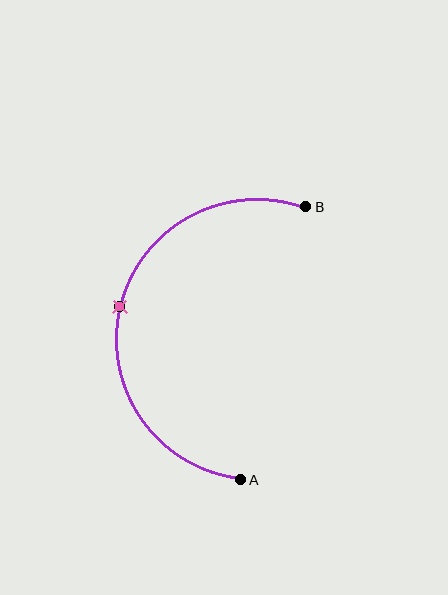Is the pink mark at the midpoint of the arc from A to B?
Yes. The pink mark lies on the arc at equal arc-length from both A and B — it is the arc midpoint.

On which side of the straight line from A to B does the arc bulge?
The arc bulges to the left of the straight line connecting A and B.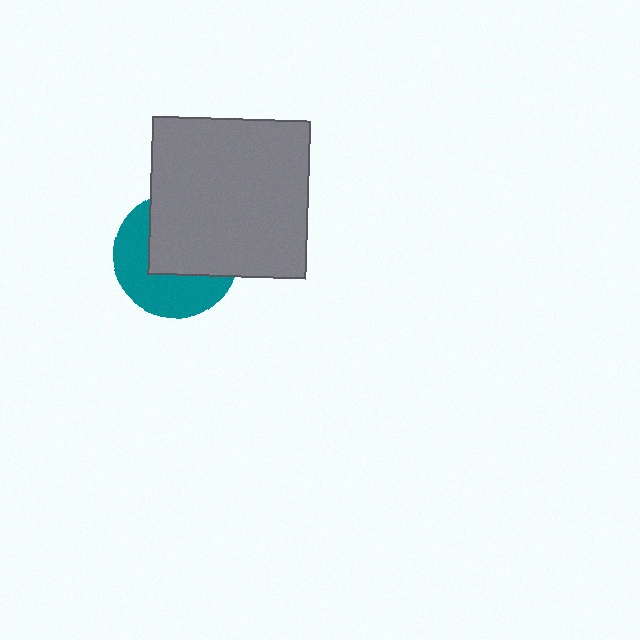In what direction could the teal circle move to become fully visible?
The teal circle could move toward the lower-left. That would shift it out from behind the gray square entirely.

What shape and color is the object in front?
The object in front is a gray square.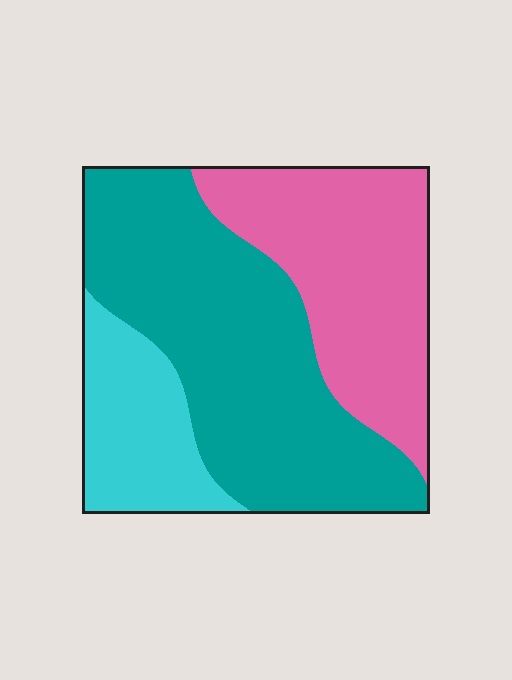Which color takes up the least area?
Cyan, at roughly 20%.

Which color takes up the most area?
Teal, at roughly 50%.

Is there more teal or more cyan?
Teal.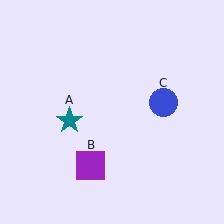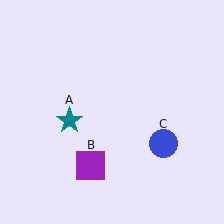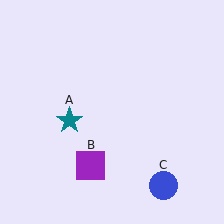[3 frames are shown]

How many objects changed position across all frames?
1 object changed position: blue circle (object C).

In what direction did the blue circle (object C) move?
The blue circle (object C) moved down.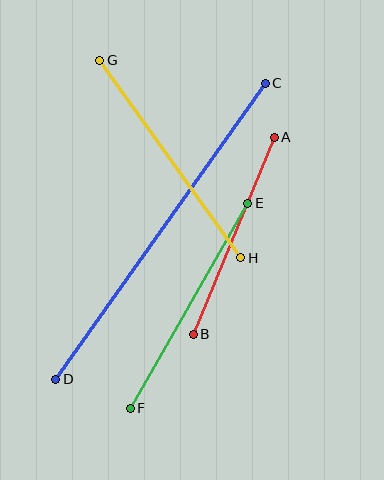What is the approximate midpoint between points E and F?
The midpoint is at approximately (189, 306) pixels.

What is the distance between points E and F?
The distance is approximately 237 pixels.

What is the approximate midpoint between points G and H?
The midpoint is at approximately (170, 159) pixels.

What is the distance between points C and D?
The distance is approximately 363 pixels.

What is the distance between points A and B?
The distance is approximately 213 pixels.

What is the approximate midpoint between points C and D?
The midpoint is at approximately (160, 231) pixels.